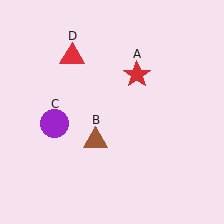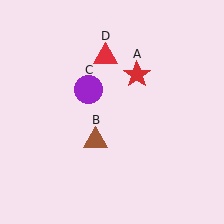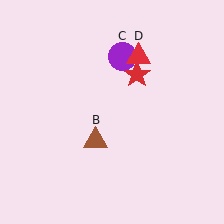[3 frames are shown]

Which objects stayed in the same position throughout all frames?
Red star (object A) and brown triangle (object B) remained stationary.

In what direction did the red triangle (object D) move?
The red triangle (object D) moved right.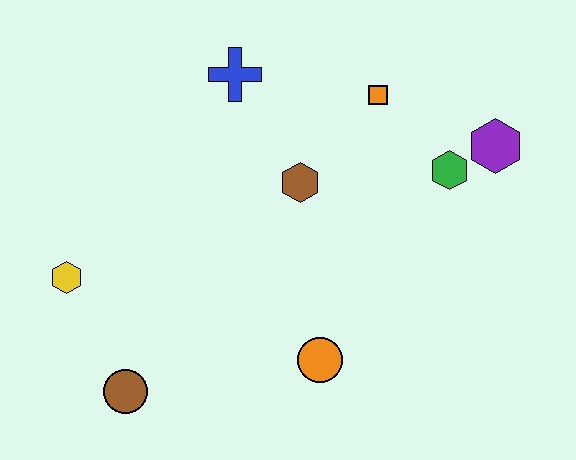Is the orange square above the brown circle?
Yes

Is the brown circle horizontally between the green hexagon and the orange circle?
No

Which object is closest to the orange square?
The green hexagon is closest to the orange square.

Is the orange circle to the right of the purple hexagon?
No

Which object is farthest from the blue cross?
The brown circle is farthest from the blue cross.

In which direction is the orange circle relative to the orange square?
The orange circle is below the orange square.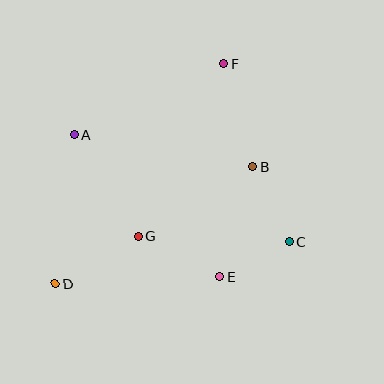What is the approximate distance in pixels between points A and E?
The distance between A and E is approximately 204 pixels.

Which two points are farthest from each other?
Points D and F are farthest from each other.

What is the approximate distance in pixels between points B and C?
The distance between B and C is approximately 84 pixels.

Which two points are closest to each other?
Points C and E are closest to each other.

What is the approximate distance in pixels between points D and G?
The distance between D and G is approximately 95 pixels.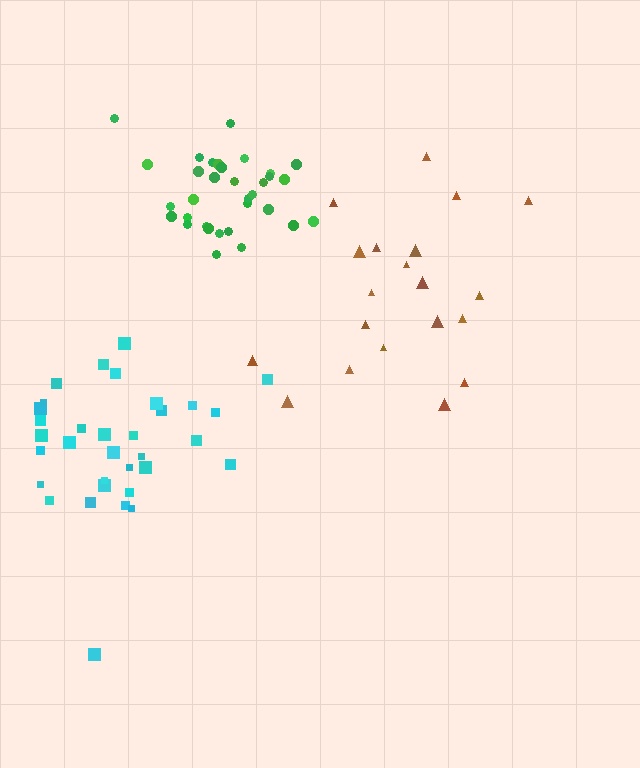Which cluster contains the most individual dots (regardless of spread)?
Cyan (33).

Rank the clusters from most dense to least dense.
green, cyan, brown.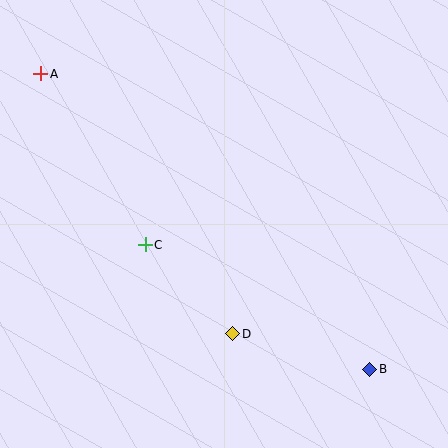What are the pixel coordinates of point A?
Point A is at (41, 74).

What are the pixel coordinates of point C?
Point C is at (145, 245).